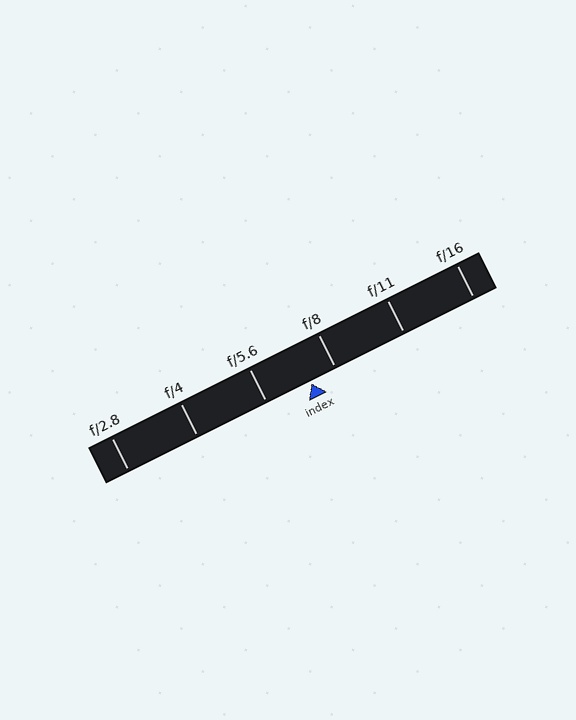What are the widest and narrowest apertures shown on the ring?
The widest aperture shown is f/2.8 and the narrowest is f/16.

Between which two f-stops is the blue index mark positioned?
The index mark is between f/5.6 and f/8.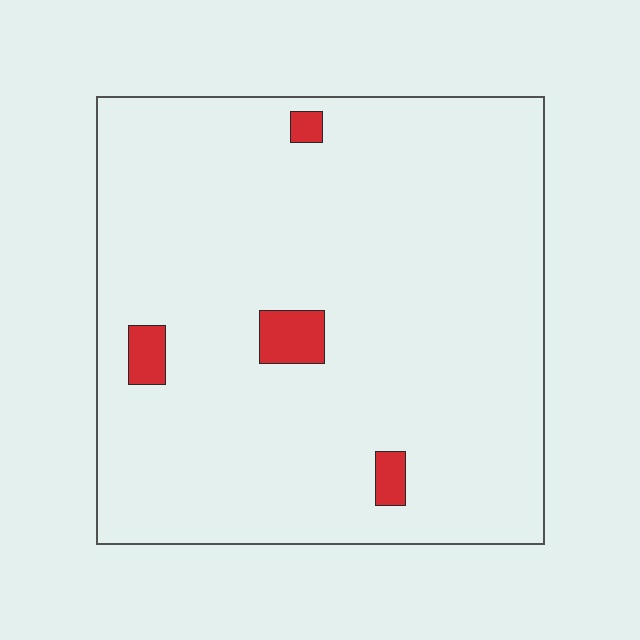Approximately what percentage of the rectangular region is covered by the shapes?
Approximately 5%.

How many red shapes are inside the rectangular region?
4.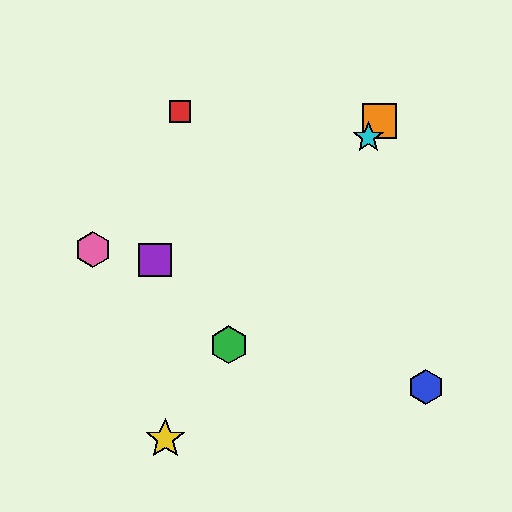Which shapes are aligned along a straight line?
The green hexagon, the yellow star, the orange square, the cyan star are aligned along a straight line.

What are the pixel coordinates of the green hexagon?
The green hexagon is at (229, 345).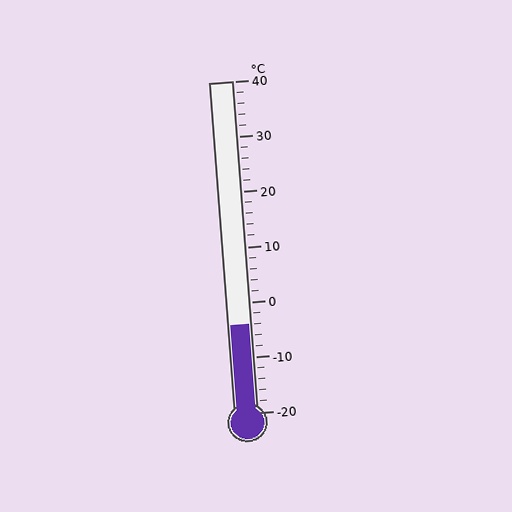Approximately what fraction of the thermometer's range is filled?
The thermometer is filled to approximately 25% of its range.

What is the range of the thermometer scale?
The thermometer scale ranges from -20°C to 40°C.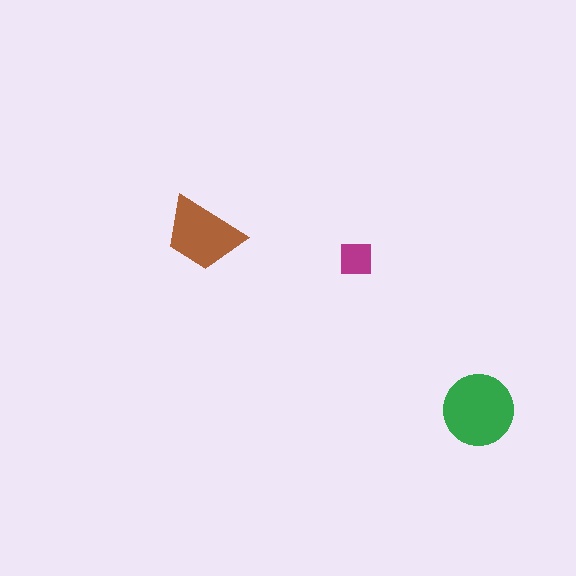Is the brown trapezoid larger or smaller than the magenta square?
Larger.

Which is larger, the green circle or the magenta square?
The green circle.